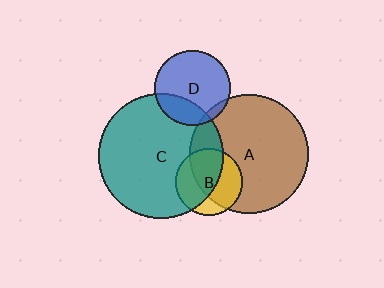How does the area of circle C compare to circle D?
Approximately 2.7 times.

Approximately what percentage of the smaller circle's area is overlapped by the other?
Approximately 65%.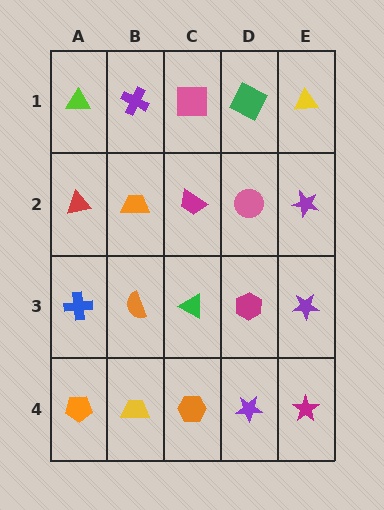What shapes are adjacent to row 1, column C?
A magenta trapezoid (row 2, column C), a purple cross (row 1, column B), a green square (row 1, column D).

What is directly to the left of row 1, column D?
A pink square.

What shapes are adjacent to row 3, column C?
A magenta trapezoid (row 2, column C), an orange hexagon (row 4, column C), an orange semicircle (row 3, column B), a magenta hexagon (row 3, column D).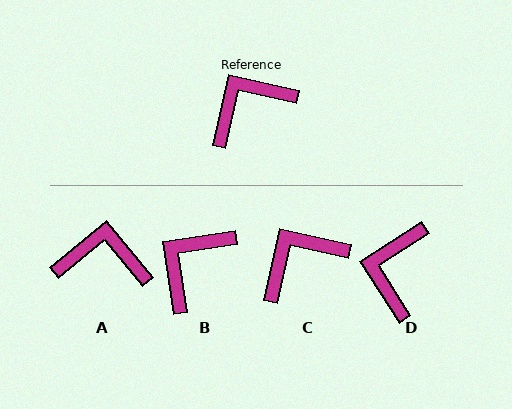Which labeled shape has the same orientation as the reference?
C.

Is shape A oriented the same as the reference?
No, it is off by about 38 degrees.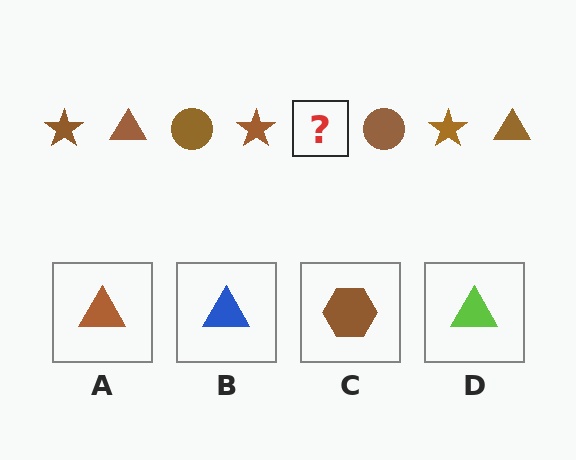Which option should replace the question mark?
Option A.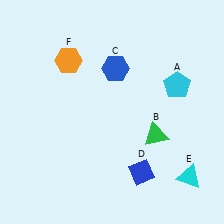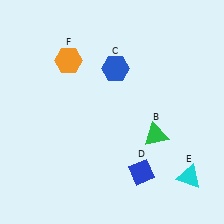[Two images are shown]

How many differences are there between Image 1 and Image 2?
There is 1 difference between the two images.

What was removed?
The cyan pentagon (A) was removed in Image 2.